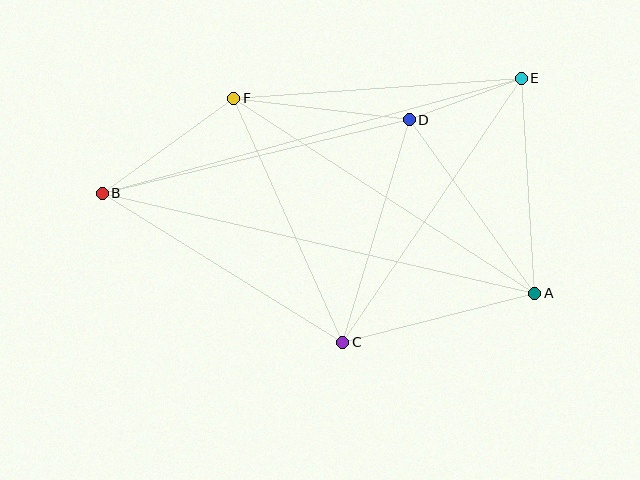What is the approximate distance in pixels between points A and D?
The distance between A and D is approximately 214 pixels.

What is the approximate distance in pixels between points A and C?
The distance between A and C is approximately 198 pixels.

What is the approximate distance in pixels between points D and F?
The distance between D and F is approximately 177 pixels.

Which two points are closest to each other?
Points D and E are closest to each other.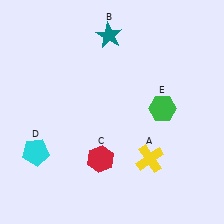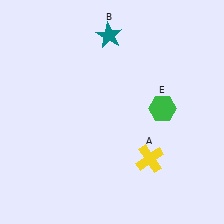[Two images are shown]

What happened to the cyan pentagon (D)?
The cyan pentagon (D) was removed in Image 2. It was in the bottom-left area of Image 1.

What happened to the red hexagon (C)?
The red hexagon (C) was removed in Image 2. It was in the bottom-left area of Image 1.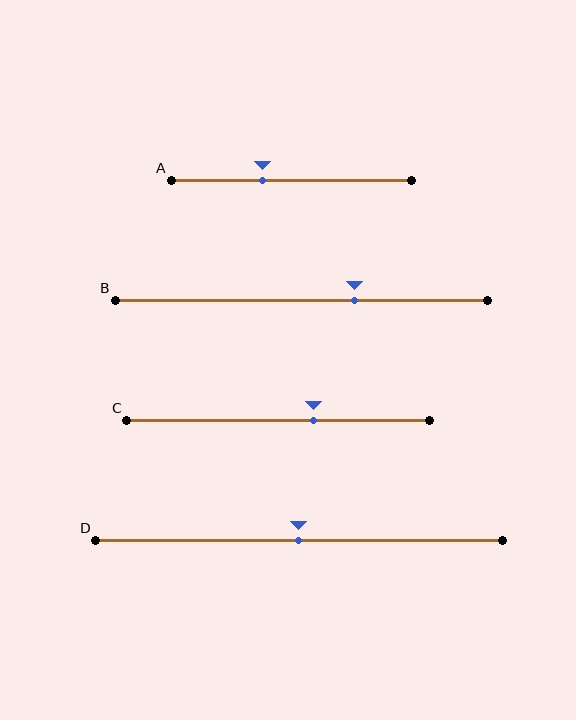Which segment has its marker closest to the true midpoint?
Segment D has its marker closest to the true midpoint.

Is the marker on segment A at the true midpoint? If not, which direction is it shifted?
No, the marker on segment A is shifted to the left by about 12% of the segment length.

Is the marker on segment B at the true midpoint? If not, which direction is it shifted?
No, the marker on segment B is shifted to the right by about 14% of the segment length.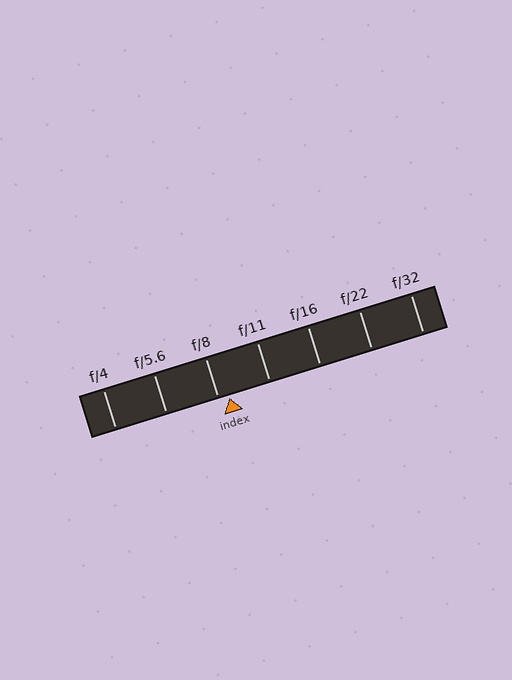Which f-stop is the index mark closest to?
The index mark is closest to f/8.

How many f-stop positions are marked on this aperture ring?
There are 7 f-stop positions marked.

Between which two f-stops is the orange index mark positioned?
The index mark is between f/8 and f/11.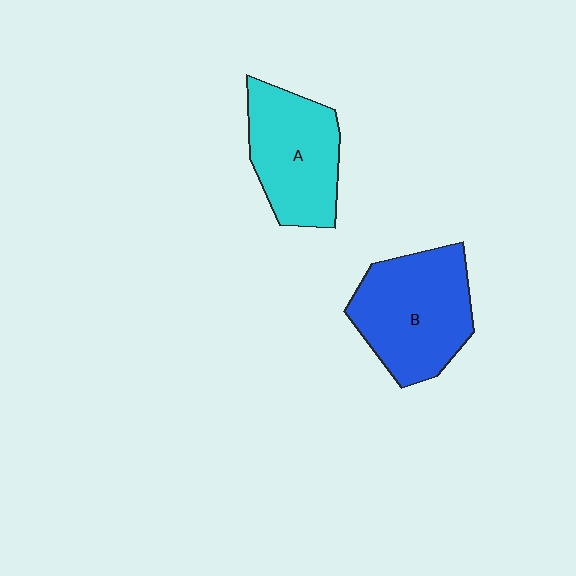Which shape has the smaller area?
Shape A (cyan).